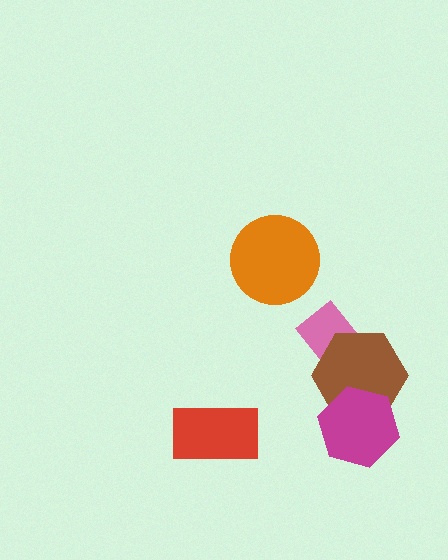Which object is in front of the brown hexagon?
The magenta hexagon is in front of the brown hexagon.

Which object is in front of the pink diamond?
The brown hexagon is in front of the pink diamond.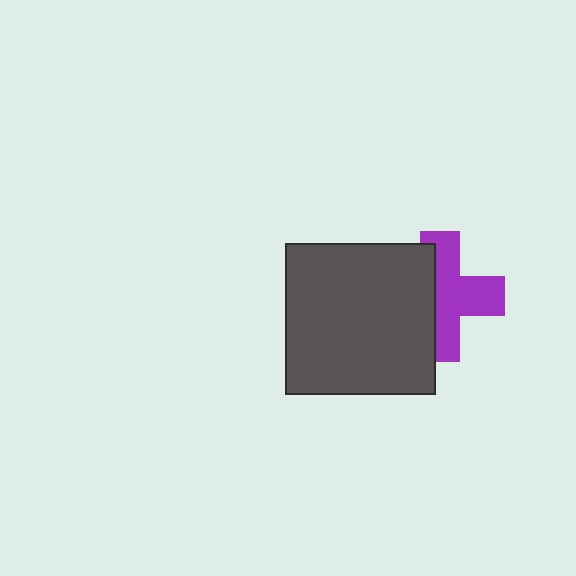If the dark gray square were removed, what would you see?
You would see the complete purple cross.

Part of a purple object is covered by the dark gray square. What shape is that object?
It is a cross.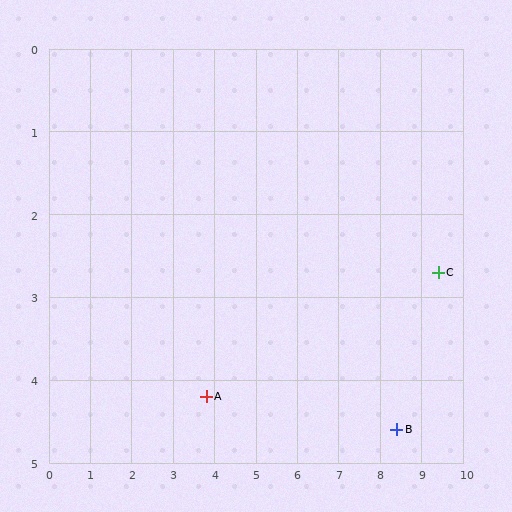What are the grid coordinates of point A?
Point A is at approximately (3.8, 4.2).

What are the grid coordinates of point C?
Point C is at approximately (9.4, 2.7).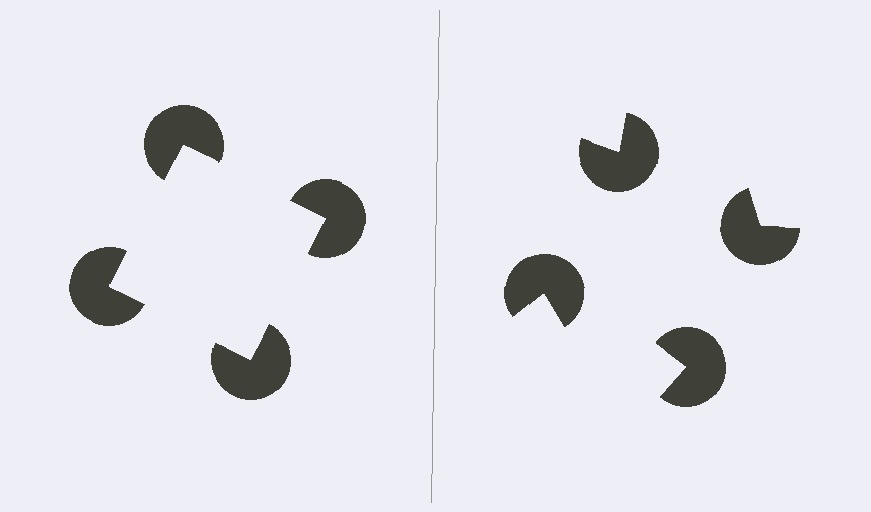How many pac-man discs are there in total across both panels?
8 — 4 on each side.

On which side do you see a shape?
An illusory square appears on the left side. On the right side the wedge cuts are rotated, so no coherent shape forms.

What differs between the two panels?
The pac-man discs are positioned identically on both sides; only the wedge orientations differ. On the left they align to a square; on the right they are misaligned.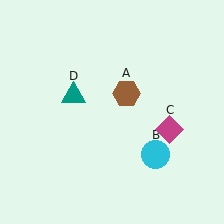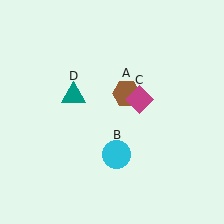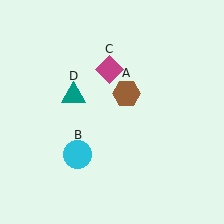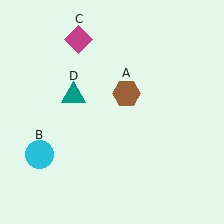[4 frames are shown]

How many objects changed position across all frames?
2 objects changed position: cyan circle (object B), magenta diamond (object C).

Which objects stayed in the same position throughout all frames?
Brown hexagon (object A) and teal triangle (object D) remained stationary.